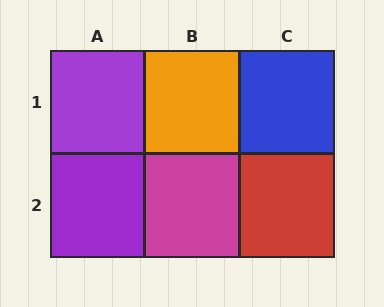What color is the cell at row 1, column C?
Blue.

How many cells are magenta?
1 cell is magenta.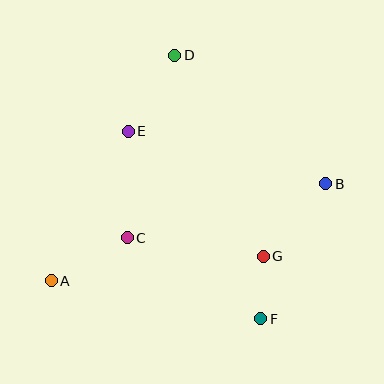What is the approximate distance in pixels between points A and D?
The distance between A and D is approximately 257 pixels.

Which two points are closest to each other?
Points F and G are closest to each other.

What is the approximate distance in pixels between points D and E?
The distance between D and E is approximately 89 pixels.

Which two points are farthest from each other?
Points A and B are farthest from each other.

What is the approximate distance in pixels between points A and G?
The distance between A and G is approximately 213 pixels.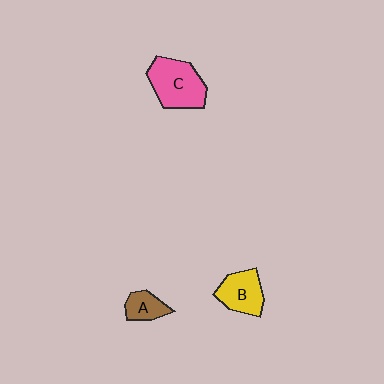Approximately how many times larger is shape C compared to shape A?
Approximately 2.3 times.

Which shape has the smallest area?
Shape A (brown).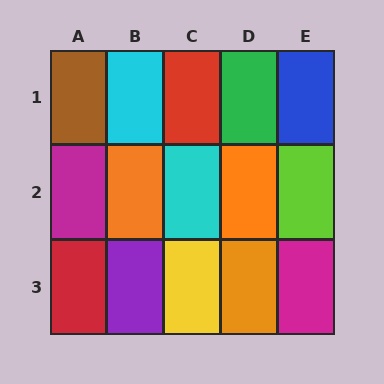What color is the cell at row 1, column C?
Red.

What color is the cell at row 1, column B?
Cyan.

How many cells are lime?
1 cell is lime.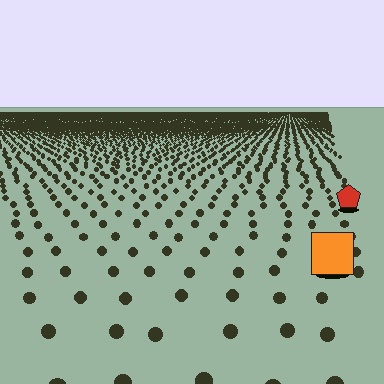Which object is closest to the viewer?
The orange square is closest. The texture marks near it are larger and more spread out.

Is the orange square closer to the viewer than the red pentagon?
Yes. The orange square is closer — you can tell from the texture gradient: the ground texture is coarser near it.